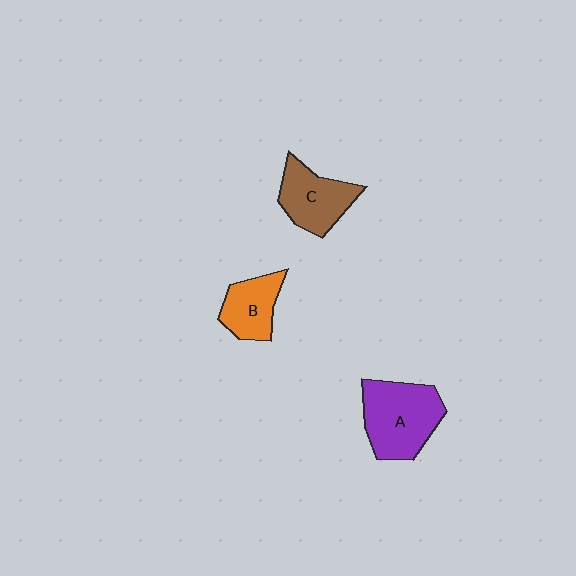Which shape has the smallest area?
Shape B (orange).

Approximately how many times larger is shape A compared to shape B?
Approximately 1.7 times.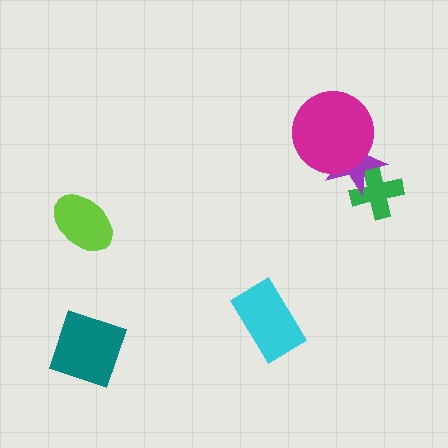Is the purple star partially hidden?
Yes, it is partially covered by another shape.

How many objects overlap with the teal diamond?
0 objects overlap with the teal diamond.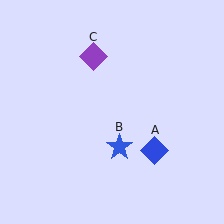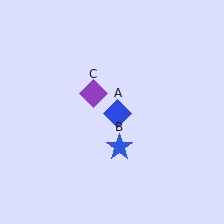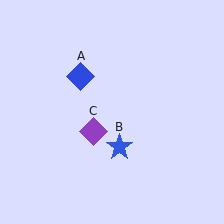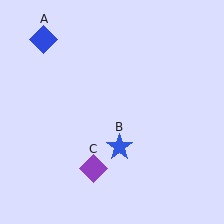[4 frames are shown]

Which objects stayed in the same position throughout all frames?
Blue star (object B) remained stationary.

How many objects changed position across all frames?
2 objects changed position: blue diamond (object A), purple diamond (object C).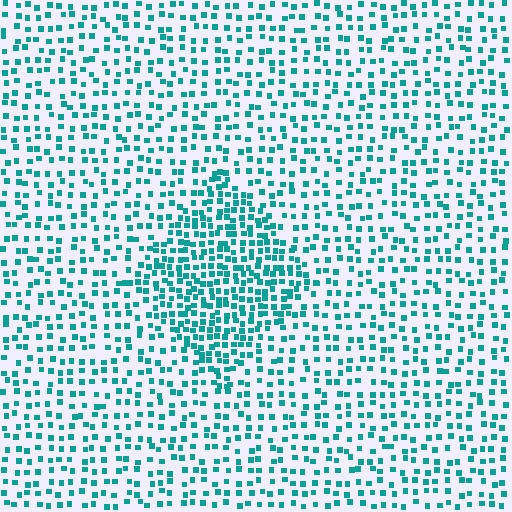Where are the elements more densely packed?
The elements are more densely packed inside the diamond boundary.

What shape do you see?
I see a diamond.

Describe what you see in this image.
The image contains small teal elements arranged at two different densities. A diamond-shaped region is visible where the elements are more densely packed than the surrounding area.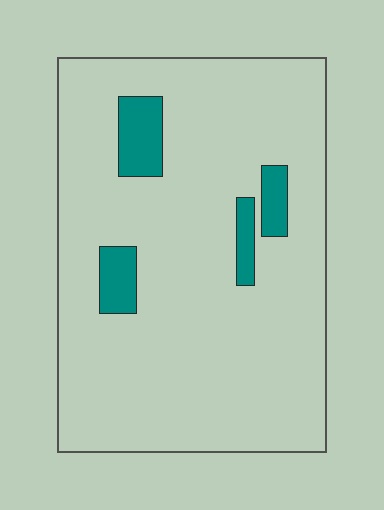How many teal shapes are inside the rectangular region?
4.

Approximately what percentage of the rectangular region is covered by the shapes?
Approximately 10%.